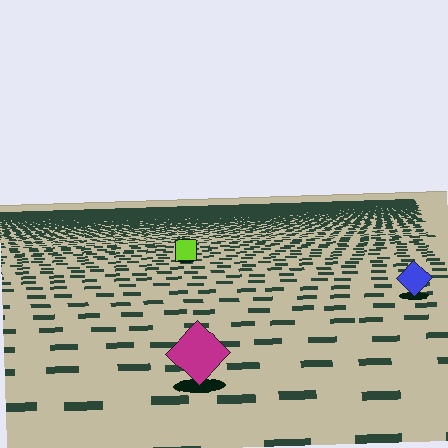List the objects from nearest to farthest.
From nearest to farthest: the magenta diamond, the blue diamond, the lime square.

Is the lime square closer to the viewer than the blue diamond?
No. The blue diamond is closer — you can tell from the texture gradient: the ground texture is coarser near it.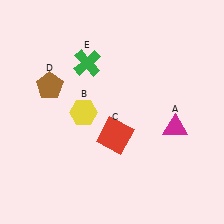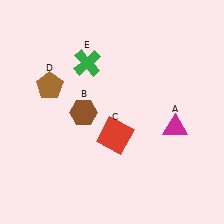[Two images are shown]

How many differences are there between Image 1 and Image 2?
There is 1 difference between the two images.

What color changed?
The hexagon (B) changed from yellow in Image 1 to brown in Image 2.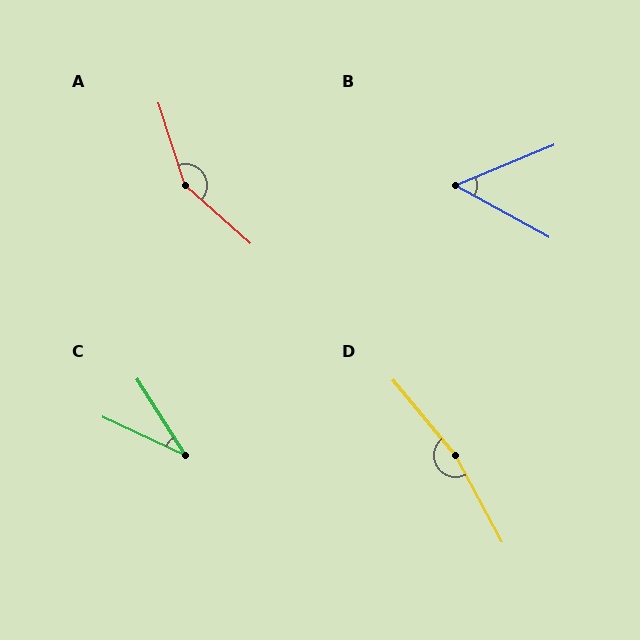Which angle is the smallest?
C, at approximately 33 degrees.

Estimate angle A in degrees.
Approximately 149 degrees.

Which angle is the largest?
D, at approximately 168 degrees.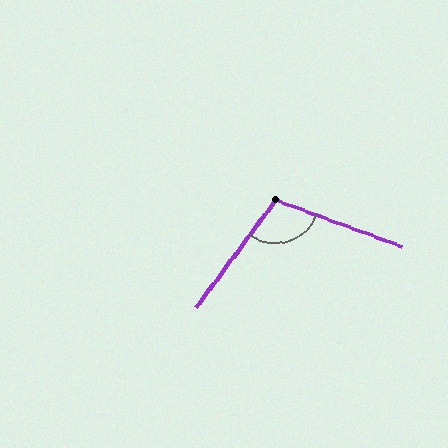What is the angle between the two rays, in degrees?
Approximately 106 degrees.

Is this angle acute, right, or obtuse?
It is obtuse.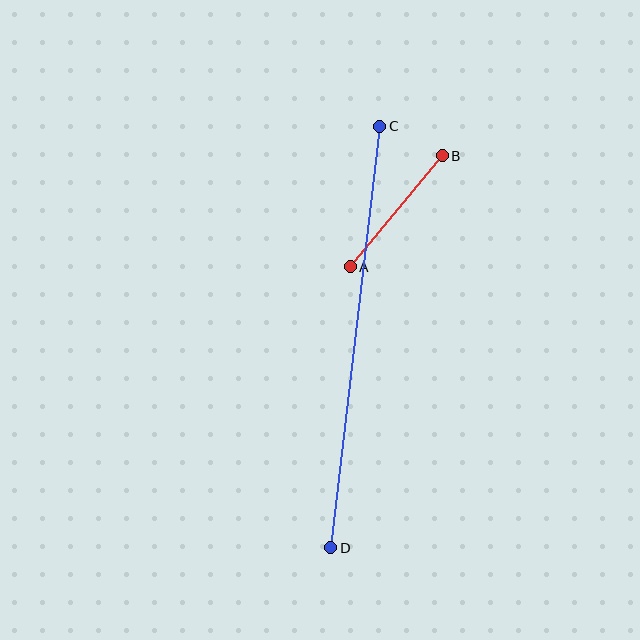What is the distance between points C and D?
The distance is approximately 424 pixels.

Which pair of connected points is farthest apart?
Points C and D are farthest apart.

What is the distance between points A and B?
The distance is approximately 144 pixels.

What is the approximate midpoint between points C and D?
The midpoint is at approximately (355, 337) pixels.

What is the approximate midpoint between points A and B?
The midpoint is at approximately (396, 211) pixels.